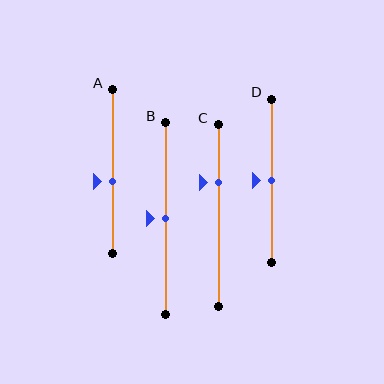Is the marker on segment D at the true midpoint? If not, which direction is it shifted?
Yes, the marker on segment D is at the true midpoint.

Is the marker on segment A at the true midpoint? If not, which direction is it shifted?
No, the marker on segment A is shifted downward by about 6% of the segment length.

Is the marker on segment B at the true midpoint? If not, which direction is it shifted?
Yes, the marker on segment B is at the true midpoint.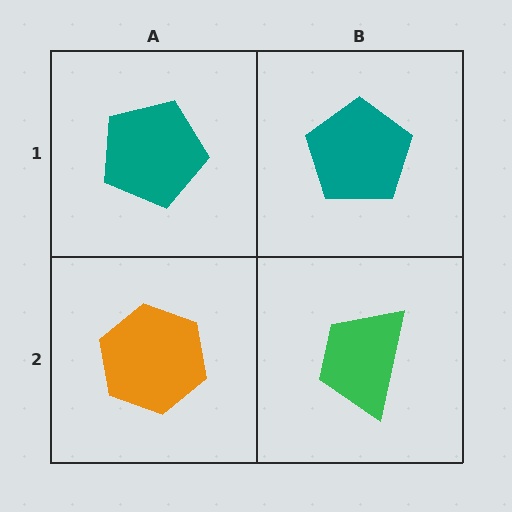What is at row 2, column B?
A green trapezoid.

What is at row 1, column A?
A teal pentagon.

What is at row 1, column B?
A teal pentagon.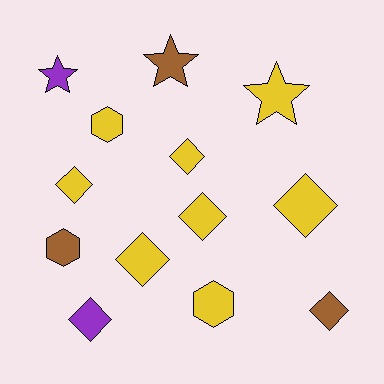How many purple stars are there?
There is 1 purple star.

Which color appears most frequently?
Yellow, with 8 objects.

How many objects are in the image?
There are 13 objects.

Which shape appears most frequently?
Diamond, with 7 objects.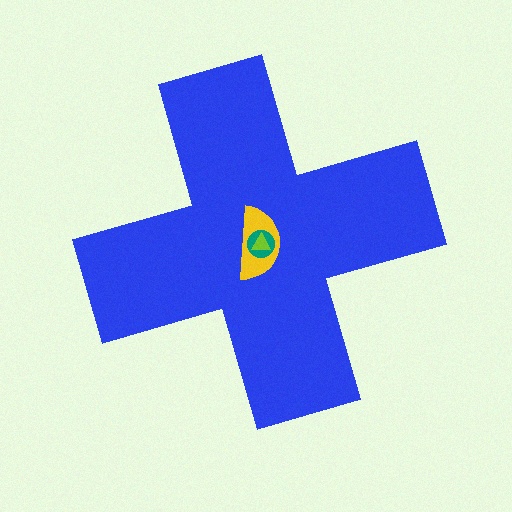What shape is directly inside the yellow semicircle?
The teal circle.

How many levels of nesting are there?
4.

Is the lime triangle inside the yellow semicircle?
Yes.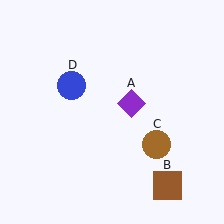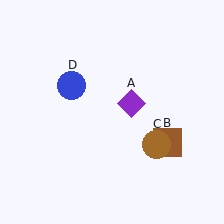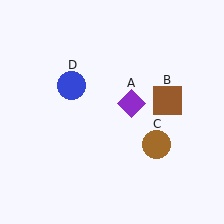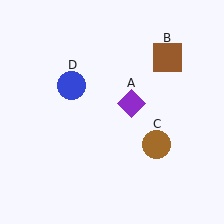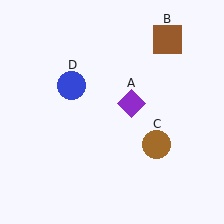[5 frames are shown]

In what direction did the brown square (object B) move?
The brown square (object B) moved up.